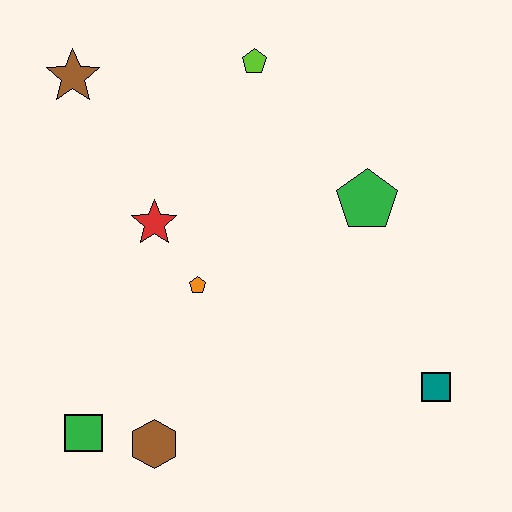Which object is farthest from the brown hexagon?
The lime pentagon is farthest from the brown hexagon.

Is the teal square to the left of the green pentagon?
No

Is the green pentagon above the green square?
Yes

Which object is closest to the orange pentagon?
The red star is closest to the orange pentagon.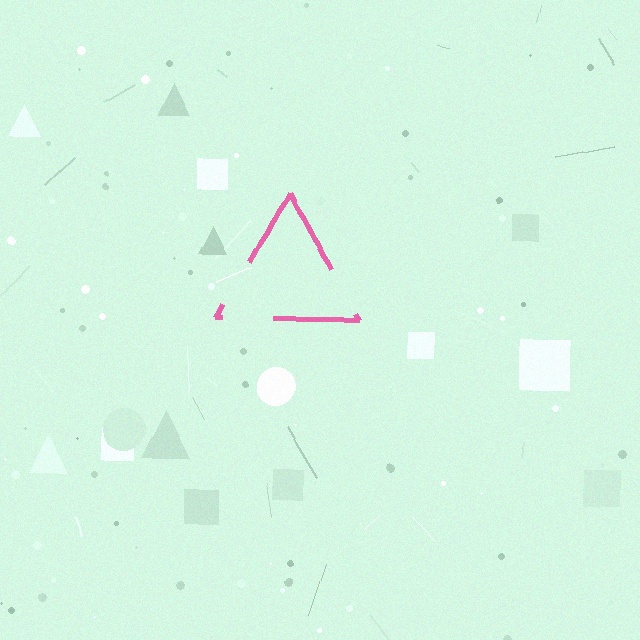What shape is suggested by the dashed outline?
The dashed outline suggests a triangle.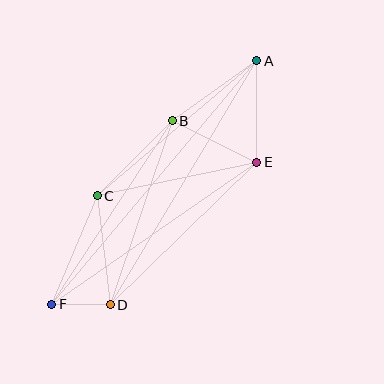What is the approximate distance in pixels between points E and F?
The distance between E and F is approximately 249 pixels.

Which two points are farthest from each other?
Points A and F are farthest from each other.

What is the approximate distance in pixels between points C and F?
The distance between C and F is approximately 118 pixels.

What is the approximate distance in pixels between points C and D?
The distance between C and D is approximately 110 pixels.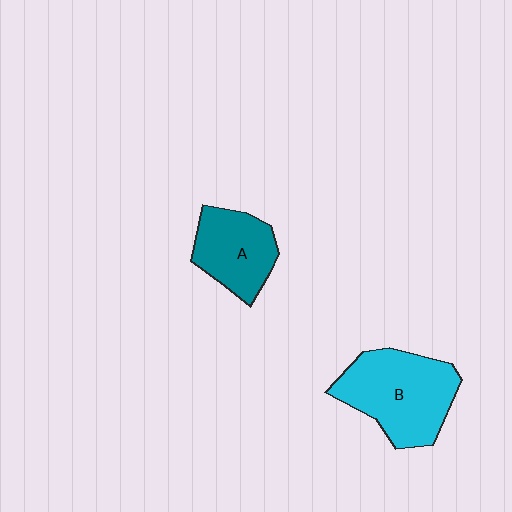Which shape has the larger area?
Shape B (cyan).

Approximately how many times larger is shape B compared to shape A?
Approximately 1.5 times.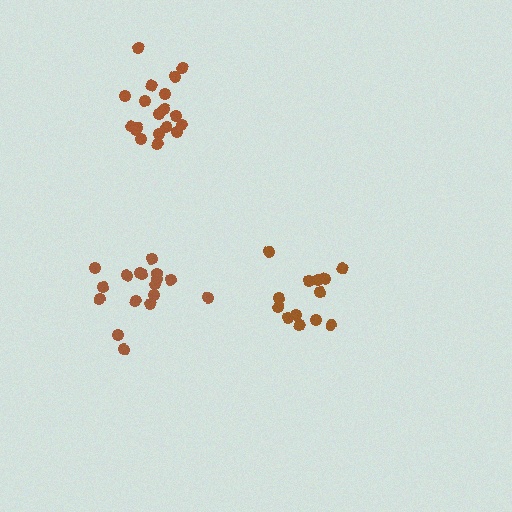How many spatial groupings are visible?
There are 3 spatial groupings.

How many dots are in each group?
Group 1: 13 dots, Group 2: 19 dots, Group 3: 17 dots (49 total).